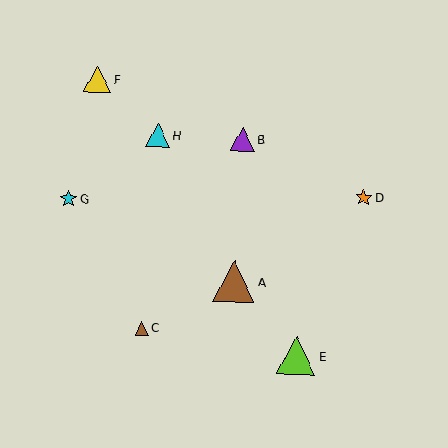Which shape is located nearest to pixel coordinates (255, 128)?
The purple triangle (labeled B) at (243, 139) is nearest to that location.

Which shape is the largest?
The brown triangle (labeled A) is the largest.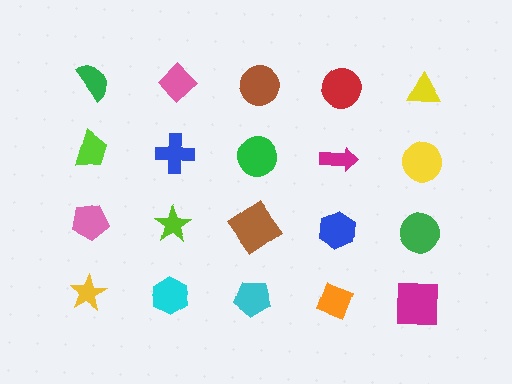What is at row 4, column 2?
A cyan hexagon.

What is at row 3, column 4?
A blue hexagon.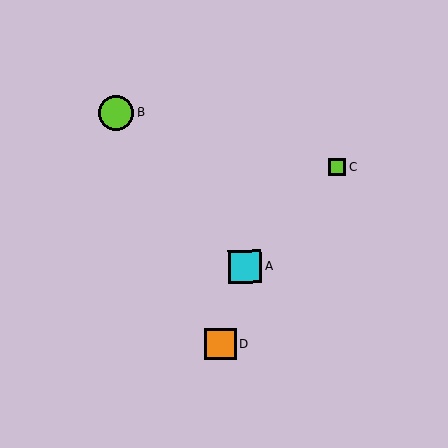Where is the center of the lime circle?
The center of the lime circle is at (116, 113).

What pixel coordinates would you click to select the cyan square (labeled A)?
Click at (245, 267) to select the cyan square A.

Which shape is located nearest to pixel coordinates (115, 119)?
The lime circle (labeled B) at (116, 113) is nearest to that location.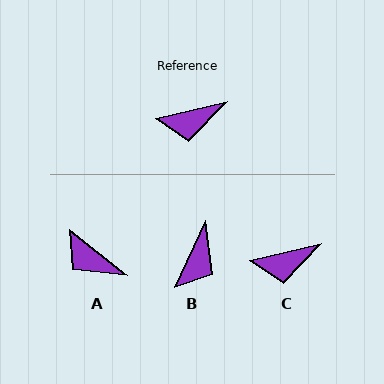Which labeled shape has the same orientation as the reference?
C.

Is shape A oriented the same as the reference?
No, it is off by about 52 degrees.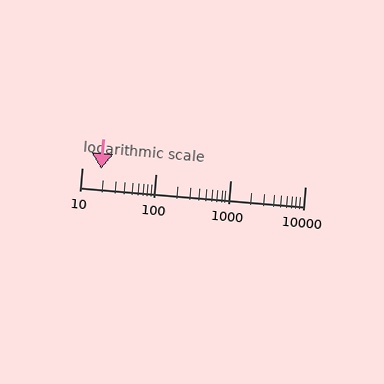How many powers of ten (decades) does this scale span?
The scale spans 3 decades, from 10 to 10000.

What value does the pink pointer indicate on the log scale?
The pointer indicates approximately 18.